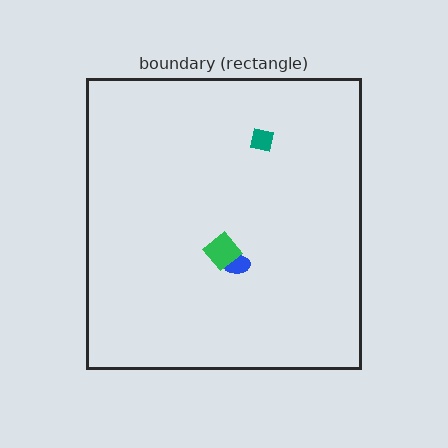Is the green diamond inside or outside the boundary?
Inside.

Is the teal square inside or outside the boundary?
Inside.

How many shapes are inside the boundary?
3 inside, 0 outside.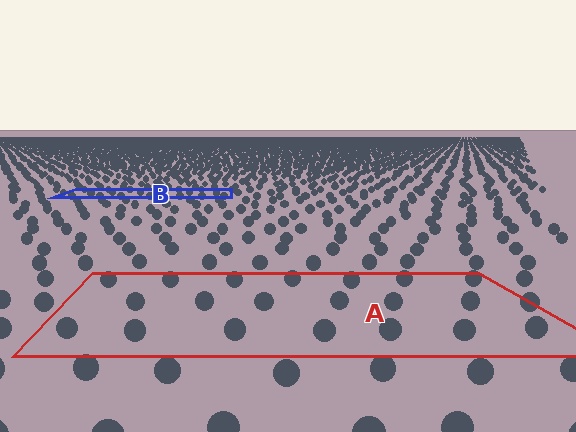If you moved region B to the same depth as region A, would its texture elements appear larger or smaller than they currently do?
They would appear larger. At a closer depth, the same texture elements are projected at a bigger on-screen size.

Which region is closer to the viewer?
Region A is closer. The texture elements there are larger and more spread out.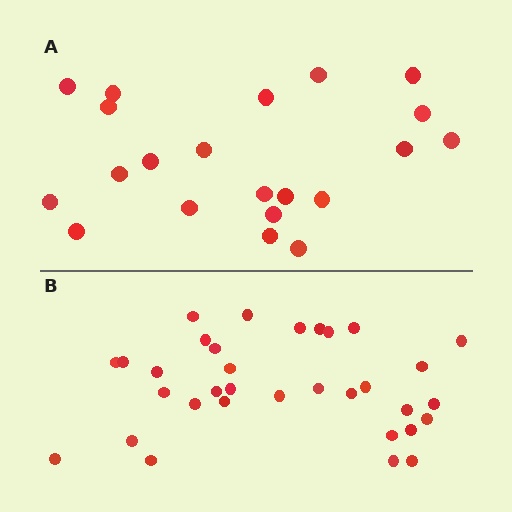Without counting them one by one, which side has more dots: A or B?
Region B (the bottom region) has more dots.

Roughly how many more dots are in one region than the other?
Region B has roughly 12 or so more dots than region A.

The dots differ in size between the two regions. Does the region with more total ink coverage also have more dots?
No. Region A has more total ink coverage because its dots are larger, but region B actually contains more individual dots. Total area can be misleading — the number of items is what matters here.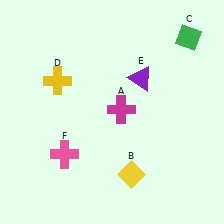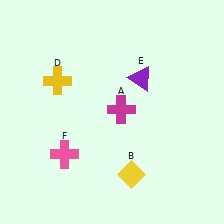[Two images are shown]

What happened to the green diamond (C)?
The green diamond (C) was removed in Image 2. It was in the top-right area of Image 1.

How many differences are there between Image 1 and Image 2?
There is 1 difference between the two images.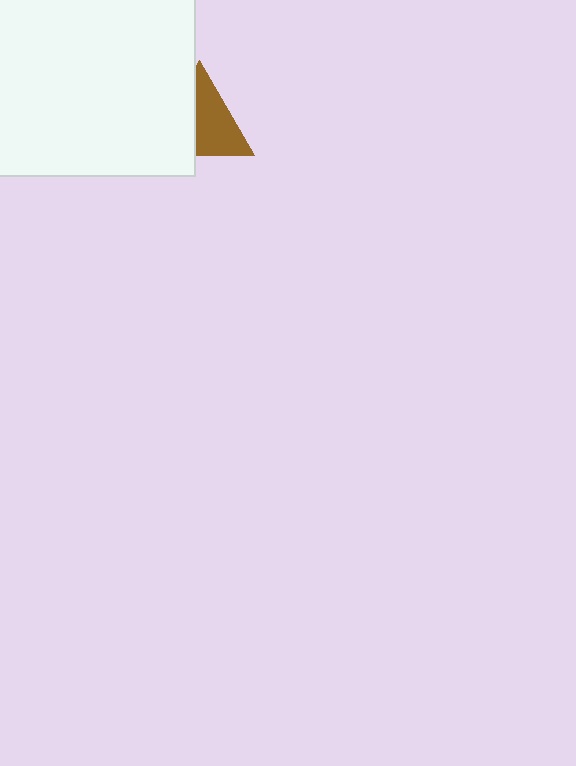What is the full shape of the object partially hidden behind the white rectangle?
The partially hidden object is a brown triangle.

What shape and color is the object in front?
The object in front is a white rectangle.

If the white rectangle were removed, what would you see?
You would see the complete brown triangle.